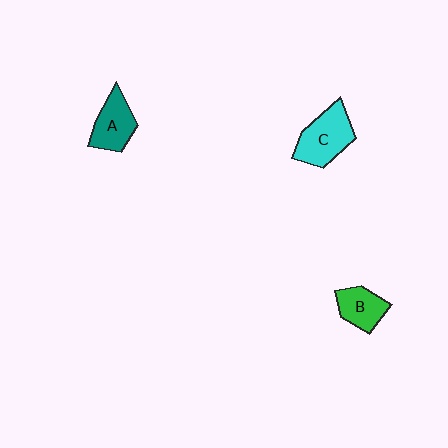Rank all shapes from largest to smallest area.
From largest to smallest: C (cyan), A (teal), B (green).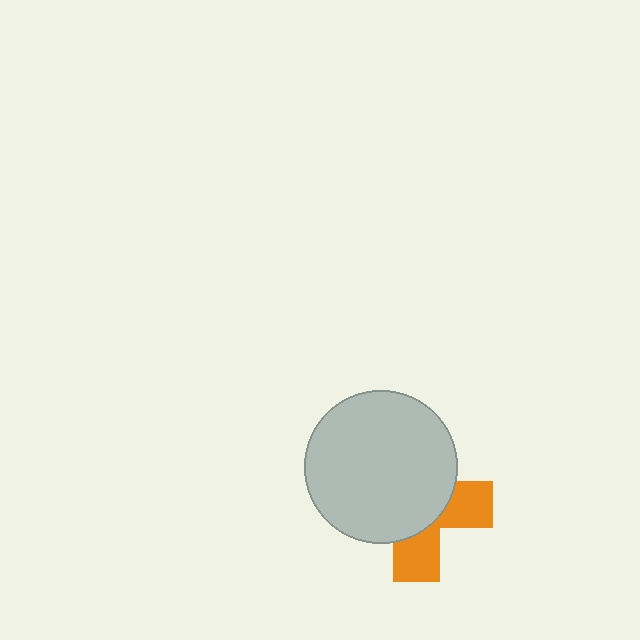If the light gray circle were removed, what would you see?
You would see the complete orange cross.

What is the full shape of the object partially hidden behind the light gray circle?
The partially hidden object is an orange cross.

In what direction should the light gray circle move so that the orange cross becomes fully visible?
The light gray circle should move toward the upper-left. That is the shortest direction to clear the overlap and leave the orange cross fully visible.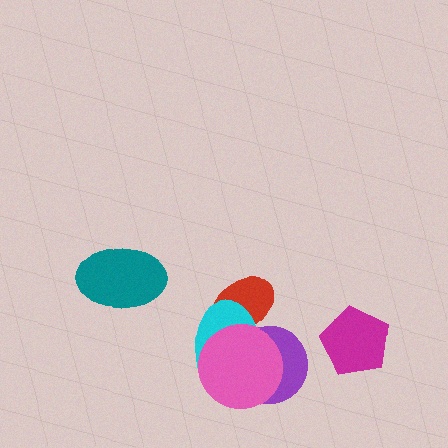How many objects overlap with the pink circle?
3 objects overlap with the pink circle.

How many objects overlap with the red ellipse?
3 objects overlap with the red ellipse.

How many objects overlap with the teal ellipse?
0 objects overlap with the teal ellipse.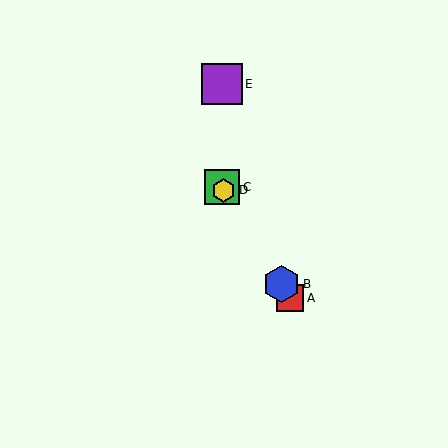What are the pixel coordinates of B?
Object B is at (282, 284).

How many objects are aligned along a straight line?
4 objects (A, B, C, D) are aligned along a straight line.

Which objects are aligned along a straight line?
Objects A, B, C, D are aligned along a straight line.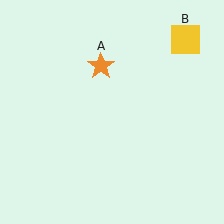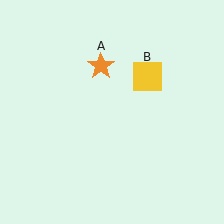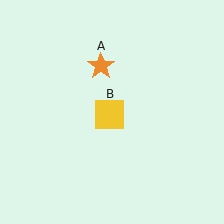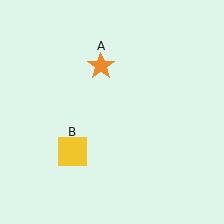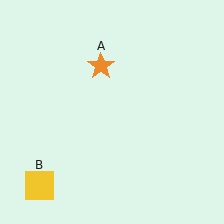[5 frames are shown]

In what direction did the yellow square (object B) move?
The yellow square (object B) moved down and to the left.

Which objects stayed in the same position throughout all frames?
Orange star (object A) remained stationary.